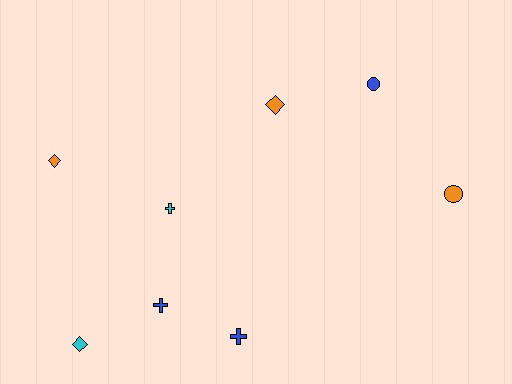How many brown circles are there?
There are no brown circles.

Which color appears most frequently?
Orange, with 3 objects.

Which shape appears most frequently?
Cross, with 3 objects.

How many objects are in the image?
There are 8 objects.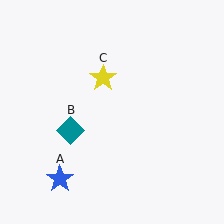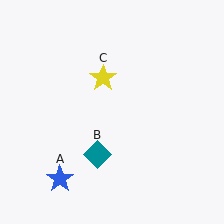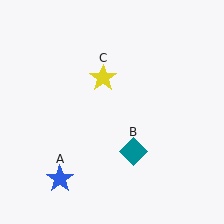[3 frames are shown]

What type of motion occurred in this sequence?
The teal diamond (object B) rotated counterclockwise around the center of the scene.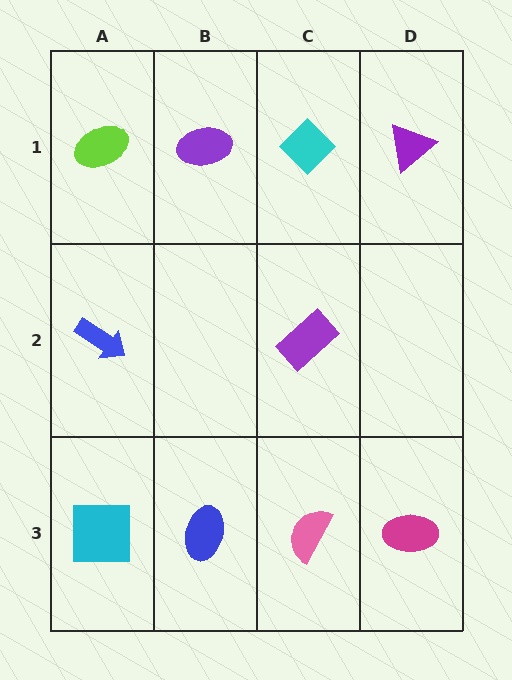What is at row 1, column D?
A purple triangle.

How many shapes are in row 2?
2 shapes.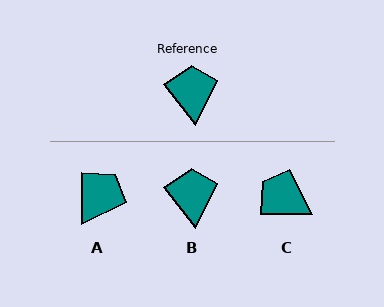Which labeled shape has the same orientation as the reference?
B.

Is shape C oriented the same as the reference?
No, it is off by about 53 degrees.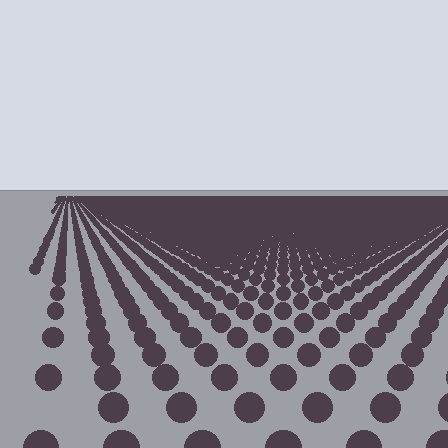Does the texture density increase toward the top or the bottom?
Density increases toward the top.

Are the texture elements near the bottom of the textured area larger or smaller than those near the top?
Larger. Near the bottom, elements are closer to the viewer and appear at a bigger on-screen size.